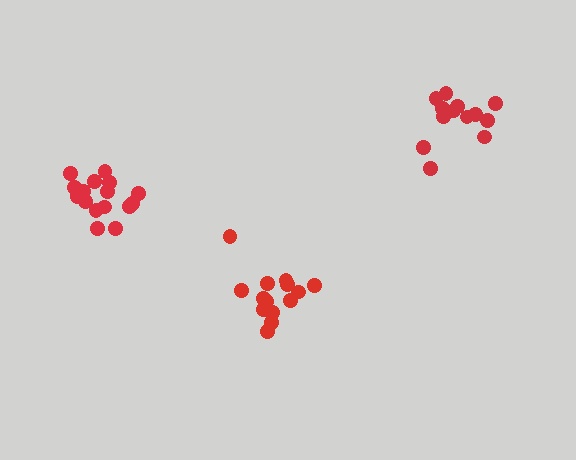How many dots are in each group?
Group 1: 16 dots, Group 2: 14 dots, Group 3: 13 dots (43 total).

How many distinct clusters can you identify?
There are 3 distinct clusters.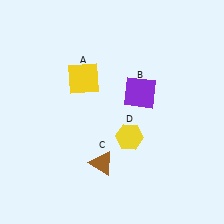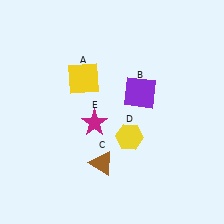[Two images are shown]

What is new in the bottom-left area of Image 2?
A magenta star (E) was added in the bottom-left area of Image 2.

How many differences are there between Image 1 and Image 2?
There is 1 difference between the two images.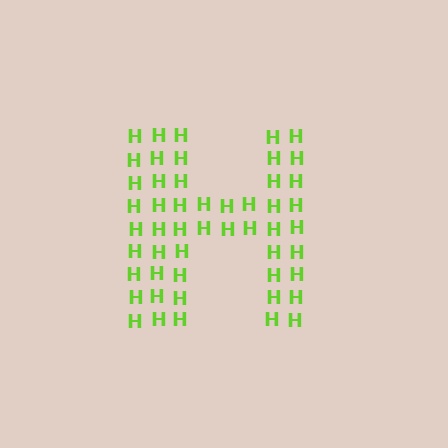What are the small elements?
The small elements are letter H's.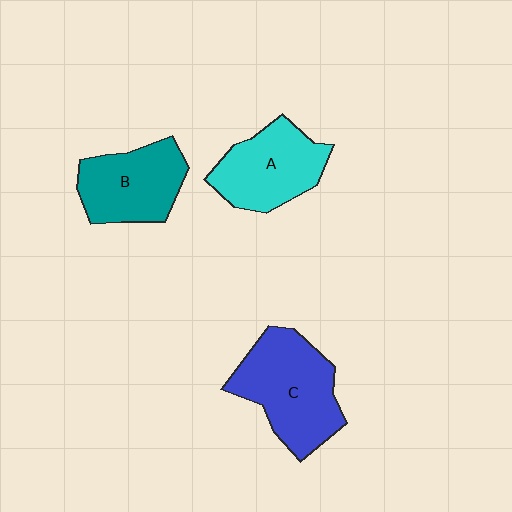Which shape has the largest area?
Shape C (blue).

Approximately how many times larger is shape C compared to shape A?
Approximately 1.2 times.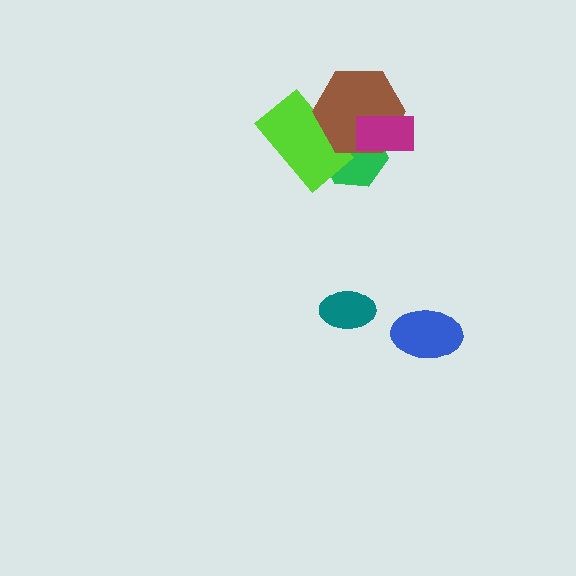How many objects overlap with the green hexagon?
3 objects overlap with the green hexagon.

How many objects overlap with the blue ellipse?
0 objects overlap with the blue ellipse.